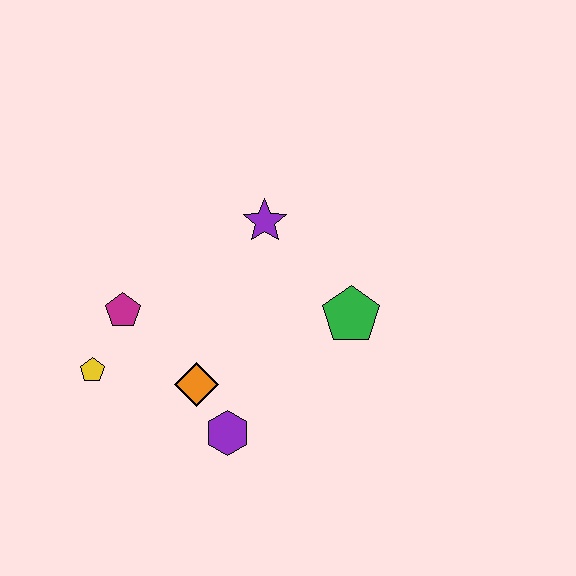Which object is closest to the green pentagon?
The purple star is closest to the green pentagon.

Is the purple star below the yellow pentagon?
No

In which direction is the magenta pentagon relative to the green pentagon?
The magenta pentagon is to the left of the green pentagon.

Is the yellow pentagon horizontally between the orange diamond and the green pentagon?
No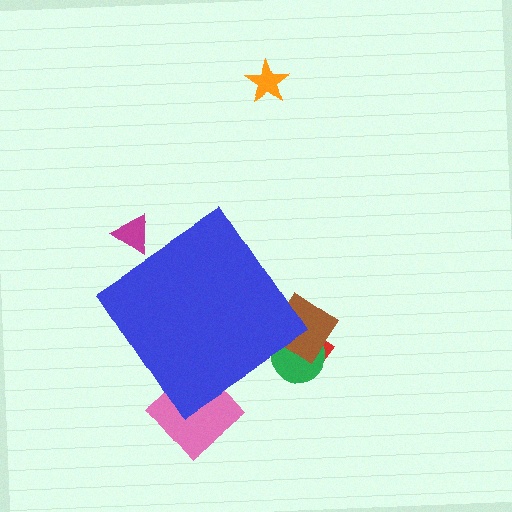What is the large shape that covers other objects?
A blue diamond.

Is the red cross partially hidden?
Yes, the red cross is partially hidden behind the blue diamond.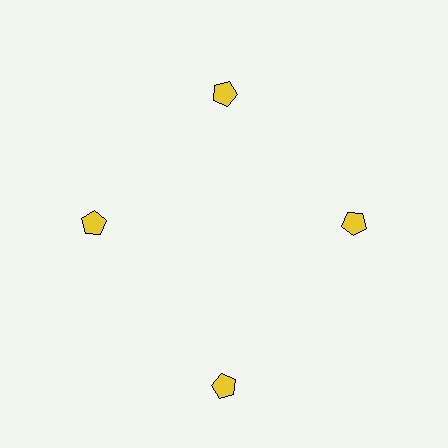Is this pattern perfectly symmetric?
No. The 4 yellow pentagons are arranged in a ring, but one element near the 6 o'clock position is pushed outward from the center, breaking the 4-fold rotational symmetry.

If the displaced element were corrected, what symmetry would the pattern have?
It would have 4-fold rotational symmetry — the pattern would map onto itself every 90 degrees.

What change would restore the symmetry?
The symmetry would be restored by moving it inward, back onto the ring so that all 4 pentagons sit at equal angles and equal distance from the center.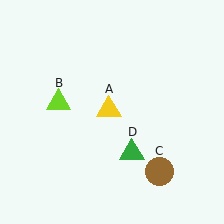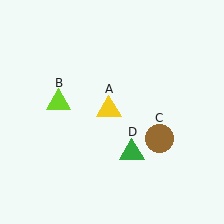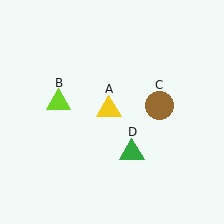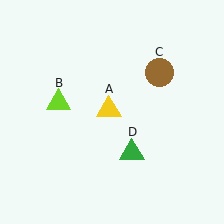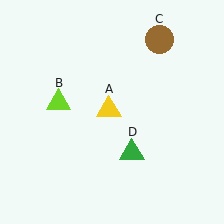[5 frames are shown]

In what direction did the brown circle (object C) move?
The brown circle (object C) moved up.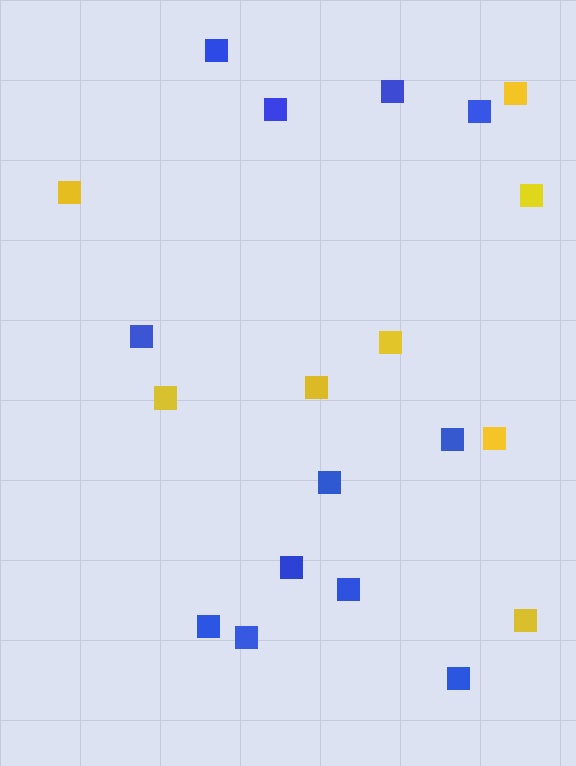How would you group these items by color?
There are 2 groups: one group of blue squares (12) and one group of yellow squares (8).